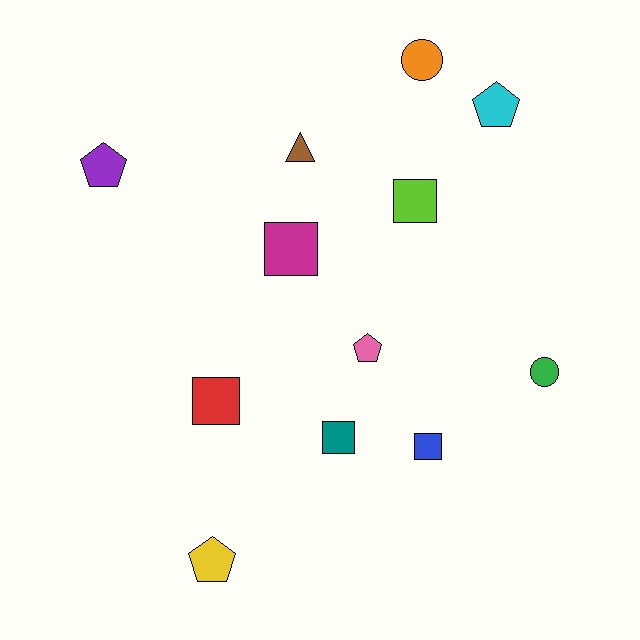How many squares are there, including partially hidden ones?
There are 5 squares.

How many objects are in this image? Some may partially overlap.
There are 12 objects.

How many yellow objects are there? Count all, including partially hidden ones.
There is 1 yellow object.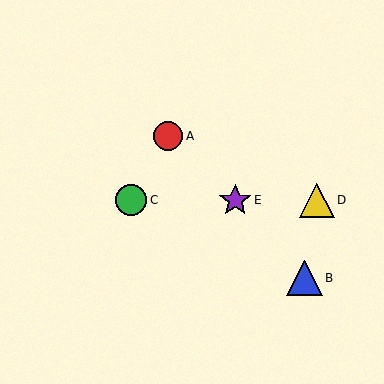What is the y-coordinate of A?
Object A is at y≈136.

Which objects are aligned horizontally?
Objects C, D, E are aligned horizontally.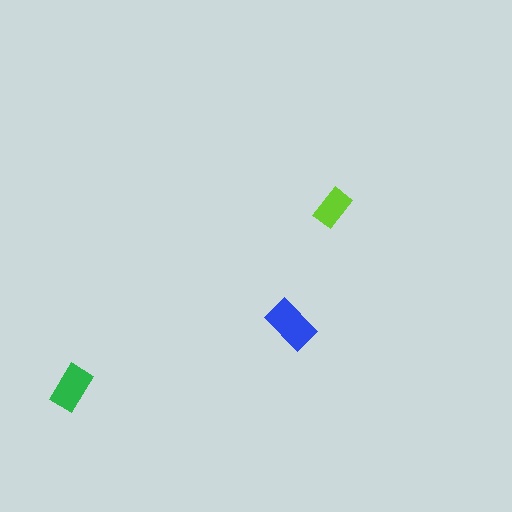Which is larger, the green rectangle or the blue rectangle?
The blue one.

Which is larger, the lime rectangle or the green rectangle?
The green one.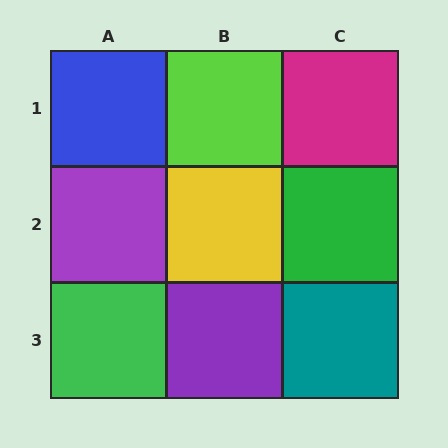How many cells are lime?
1 cell is lime.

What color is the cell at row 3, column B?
Purple.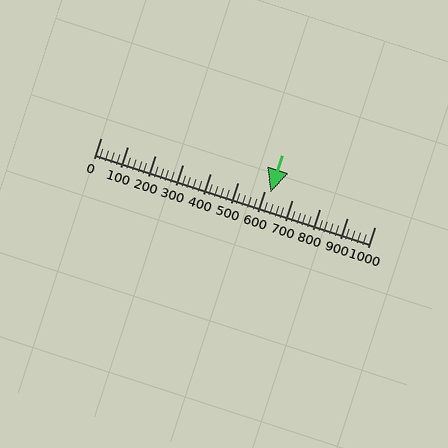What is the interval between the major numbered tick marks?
The major tick marks are spaced 100 units apart.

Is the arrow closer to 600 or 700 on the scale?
The arrow is closer to 600.